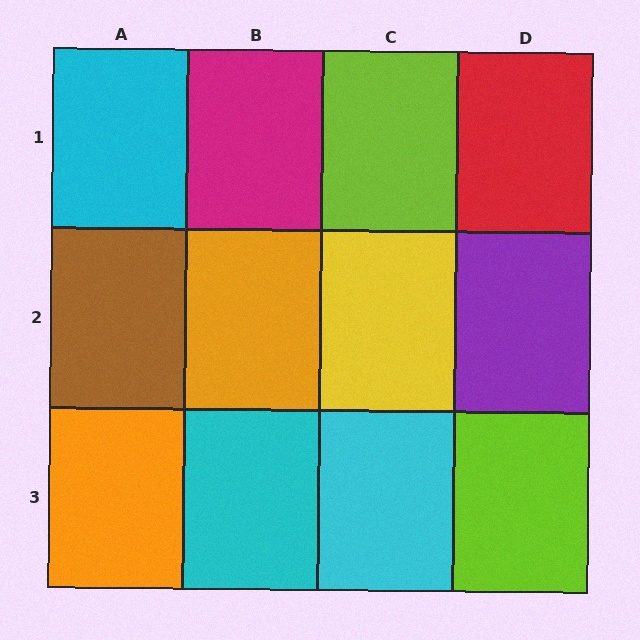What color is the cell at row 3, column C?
Cyan.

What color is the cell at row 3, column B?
Cyan.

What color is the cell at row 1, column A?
Cyan.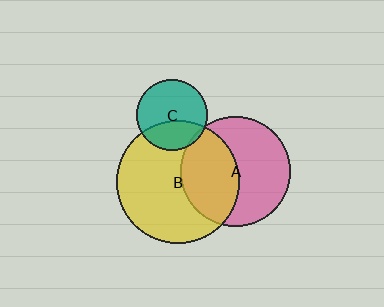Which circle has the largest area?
Circle B (yellow).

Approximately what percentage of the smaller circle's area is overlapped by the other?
Approximately 5%.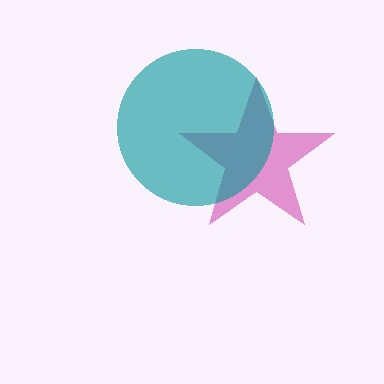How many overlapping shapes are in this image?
There are 2 overlapping shapes in the image.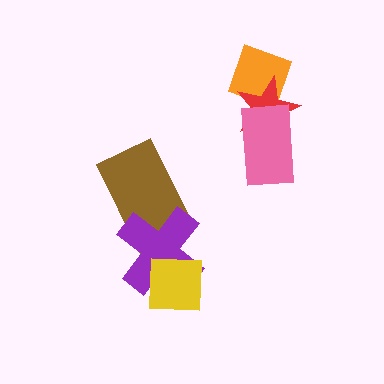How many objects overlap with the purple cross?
2 objects overlap with the purple cross.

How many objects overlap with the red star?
2 objects overlap with the red star.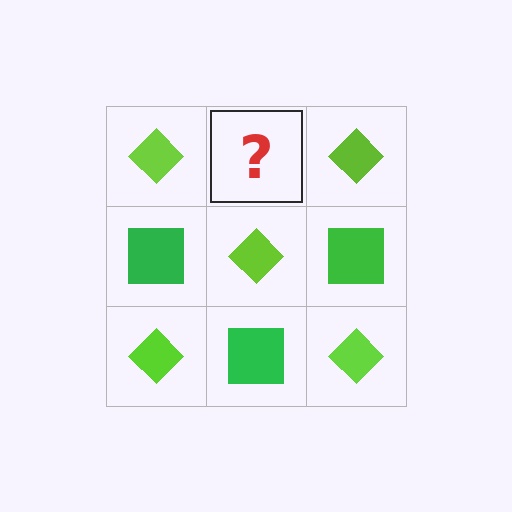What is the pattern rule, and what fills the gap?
The rule is that it alternates lime diamond and green square in a checkerboard pattern. The gap should be filled with a green square.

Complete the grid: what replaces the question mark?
The question mark should be replaced with a green square.